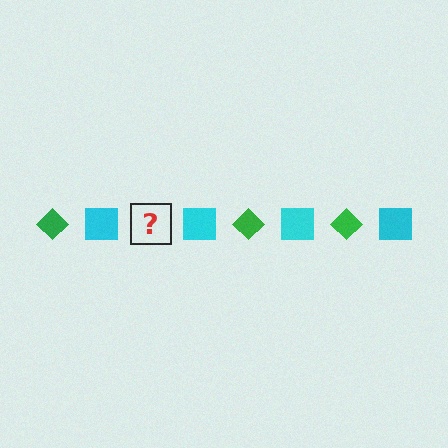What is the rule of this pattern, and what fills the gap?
The rule is that the pattern alternates between green diamond and cyan square. The gap should be filled with a green diamond.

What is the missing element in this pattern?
The missing element is a green diamond.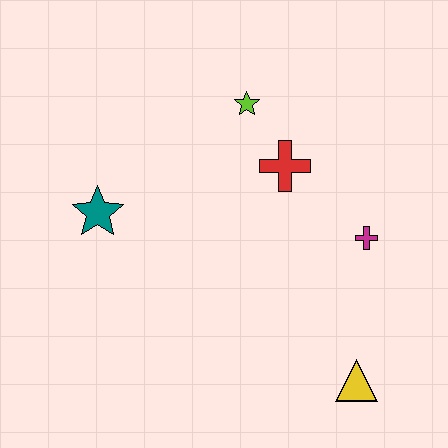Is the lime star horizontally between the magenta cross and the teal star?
Yes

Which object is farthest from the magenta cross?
The teal star is farthest from the magenta cross.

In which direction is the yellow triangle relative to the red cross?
The yellow triangle is below the red cross.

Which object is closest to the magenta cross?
The red cross is closest to the magenta cross.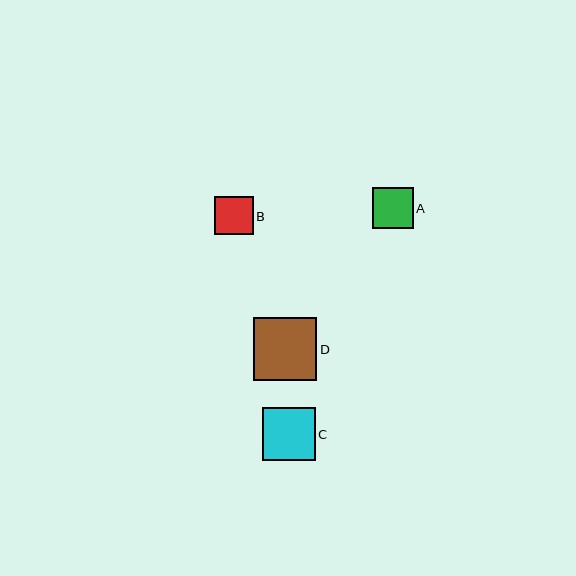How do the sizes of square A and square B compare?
Square A and square B are approximately the same size.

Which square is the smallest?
Square B is the smallest with a size of approximately 39 pixels.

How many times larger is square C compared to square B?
Square C is approximately 1.4 times the size of square B.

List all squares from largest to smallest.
From largest to smallest: D, C, A, B.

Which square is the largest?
Square D is the largest with a size of approximately 63 pixels.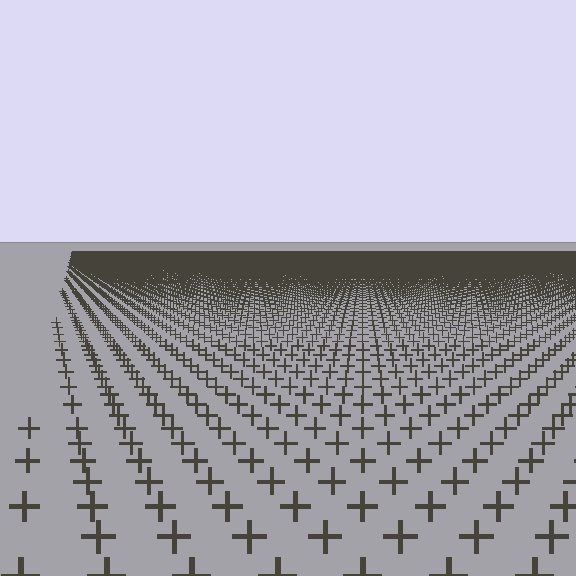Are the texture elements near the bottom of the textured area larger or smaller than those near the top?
Larger. Near the bottom, elements are closer to the viewer and appear at a bigger on-screen size.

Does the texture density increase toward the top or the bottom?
Density increases toward the top.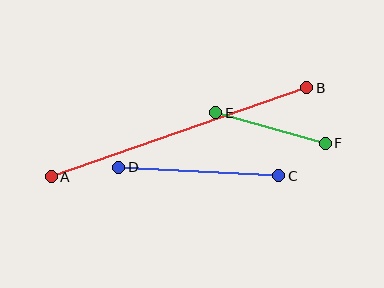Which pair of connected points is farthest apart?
Points A and B are farthest apart.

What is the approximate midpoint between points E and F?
The midpoint is at approximately (271, 128) pixels.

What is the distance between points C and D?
The distance is approximately 160 pixels.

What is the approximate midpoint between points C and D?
The midpoint is at approximately (199, 171) pixels.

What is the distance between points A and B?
The distance is approximately 271 pixels.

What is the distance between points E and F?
The distance is approximately 114 pixels.